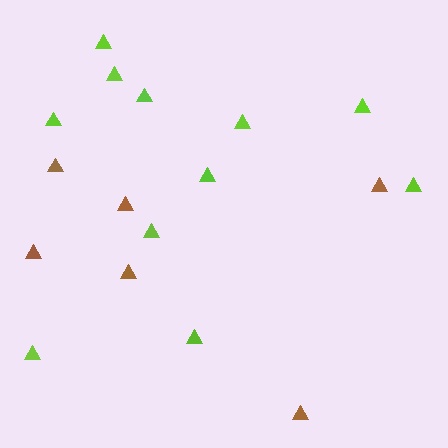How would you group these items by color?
There are 2 groups: one group of brown triangles (6) and one group of lime triangles (11).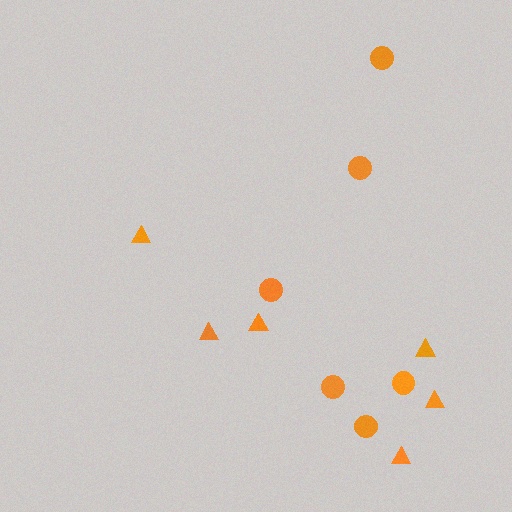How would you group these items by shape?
There are 2 groups: one group of circles (6) and one group of triangles (6).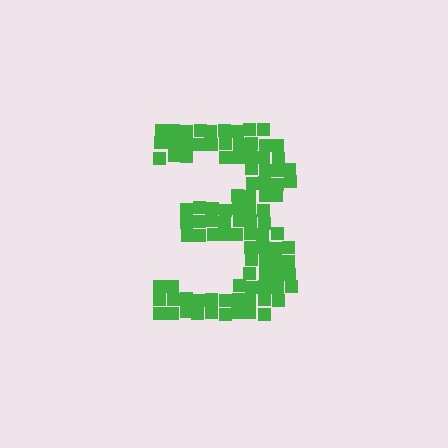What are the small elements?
The small elements are squares.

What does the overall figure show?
The overall figure shows the digit 3.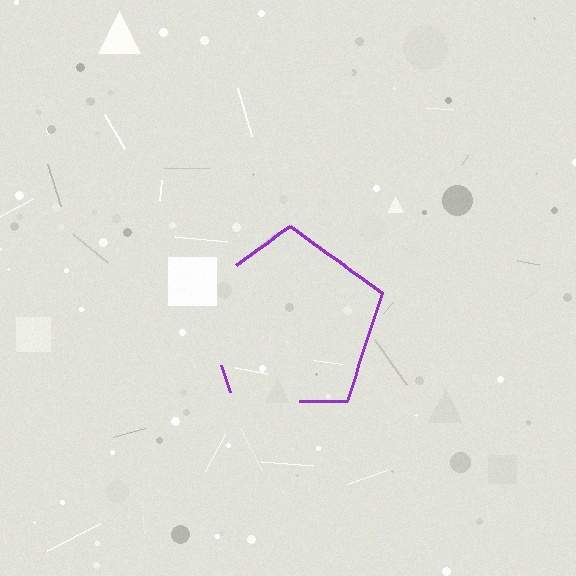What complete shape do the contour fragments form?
The contour fragments form a pentagon.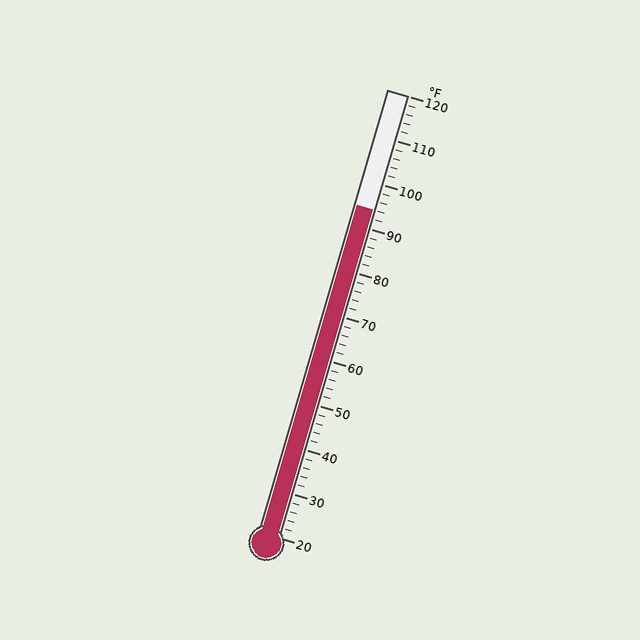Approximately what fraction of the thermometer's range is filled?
The thermometer is filled to approximately 75% of its range.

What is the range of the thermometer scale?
The thermometer scale ranges from 20°F to 120°F.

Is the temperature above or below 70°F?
The temperature is above 70°F.